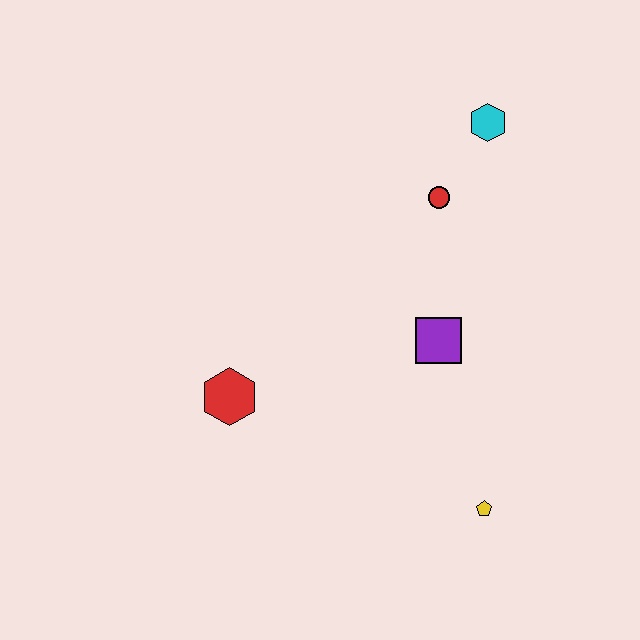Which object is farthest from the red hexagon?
The cyan hexagon is farthest from the red hexagon.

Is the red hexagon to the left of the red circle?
Yes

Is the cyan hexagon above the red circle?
Yes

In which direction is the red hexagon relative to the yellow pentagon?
The red hexagon is to the left of the yellow pentagon.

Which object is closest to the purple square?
The red circle is closest to the purple square.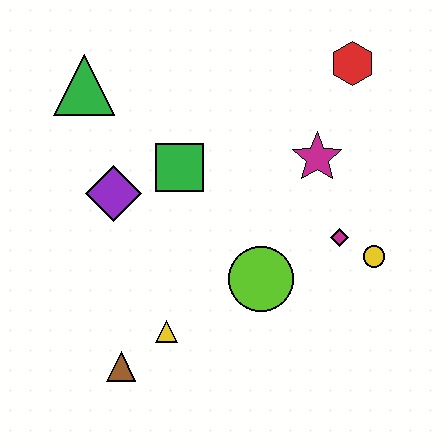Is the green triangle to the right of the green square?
No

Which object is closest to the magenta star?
The magenta diamond is closest to the magenta star.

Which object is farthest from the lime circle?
The green triangle is farthest from the lime circle.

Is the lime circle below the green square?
Yes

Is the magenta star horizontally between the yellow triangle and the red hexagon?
Yes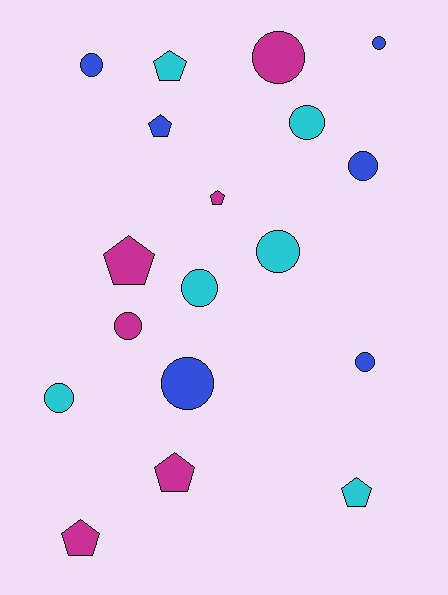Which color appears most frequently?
Cyan, with 6 objects.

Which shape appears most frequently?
Circle, with 11 objects.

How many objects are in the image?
There are 18 objects.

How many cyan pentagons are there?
There are 2 cyan pentagons.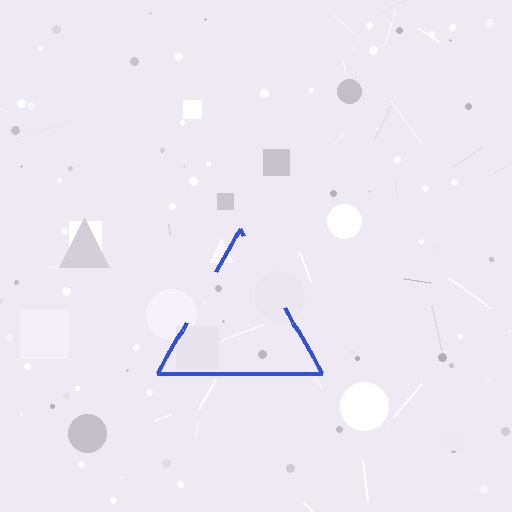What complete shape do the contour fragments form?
The contour fragments form a triangle.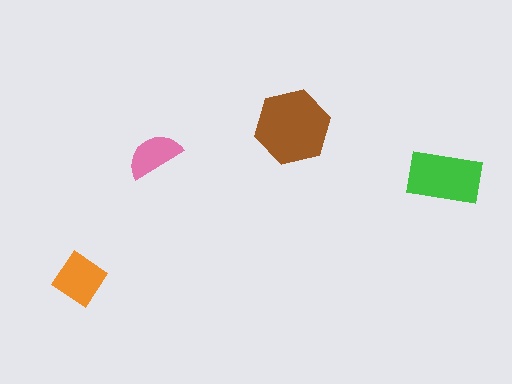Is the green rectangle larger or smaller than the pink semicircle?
Larger.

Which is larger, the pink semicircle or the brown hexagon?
The brown hexagon.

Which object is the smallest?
The pink semicircle.